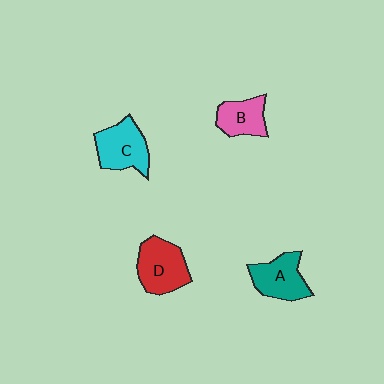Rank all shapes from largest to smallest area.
From largest to smallest: D (red), C (cyan), A (teal), B (pink).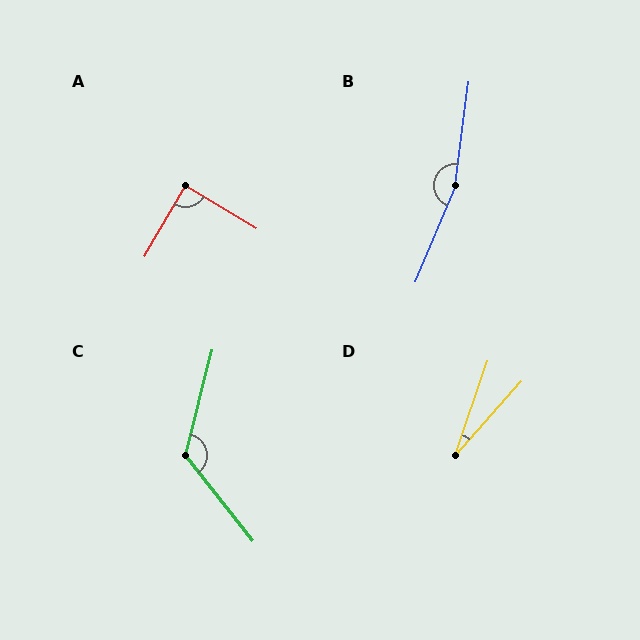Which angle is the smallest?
D, at approximately 23 degrees.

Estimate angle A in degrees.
Approximately 89 degrees.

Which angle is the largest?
B, at approximately 165 degrees.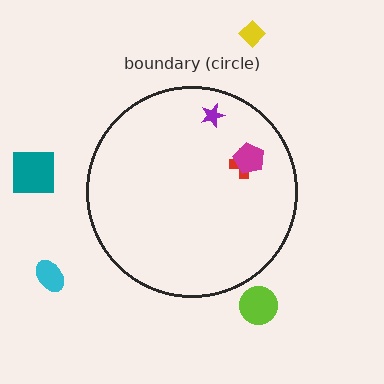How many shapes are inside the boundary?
3 inside, 4 outside.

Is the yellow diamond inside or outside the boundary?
Outside.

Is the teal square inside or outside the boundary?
Outside.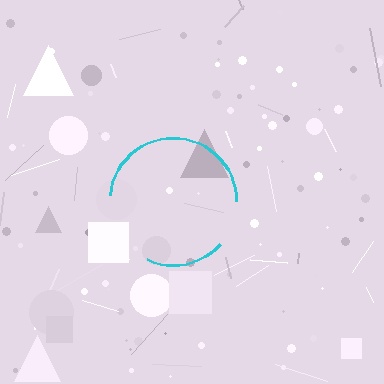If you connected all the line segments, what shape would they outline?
They would outline a circle.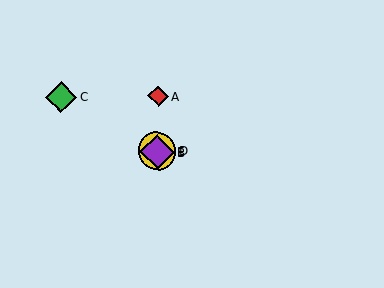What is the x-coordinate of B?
Object B is at x≈157.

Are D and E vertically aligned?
Yes, both are at x≈157.